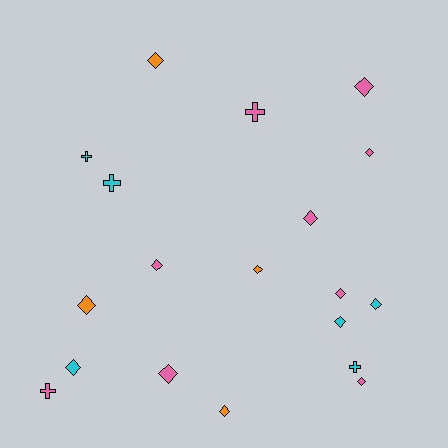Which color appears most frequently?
Pink, with 9 objects.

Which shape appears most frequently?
Diamond, with 14 objects.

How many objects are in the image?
There are 19 objects.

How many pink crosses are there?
There are 2 pink crosses.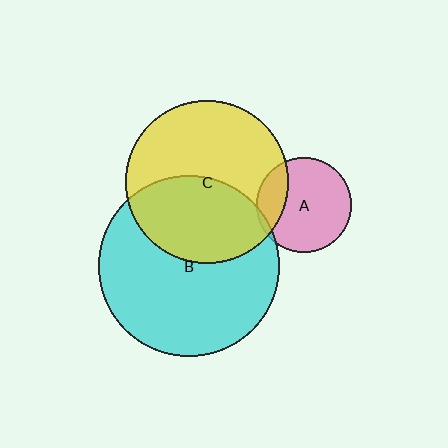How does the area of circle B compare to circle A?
Approximately 3.6 times.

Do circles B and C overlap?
Yes.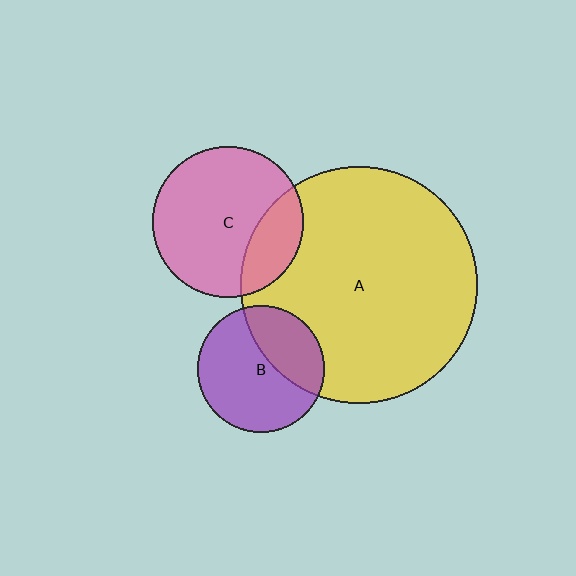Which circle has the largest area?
Circle A (yellow).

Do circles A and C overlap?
Yes.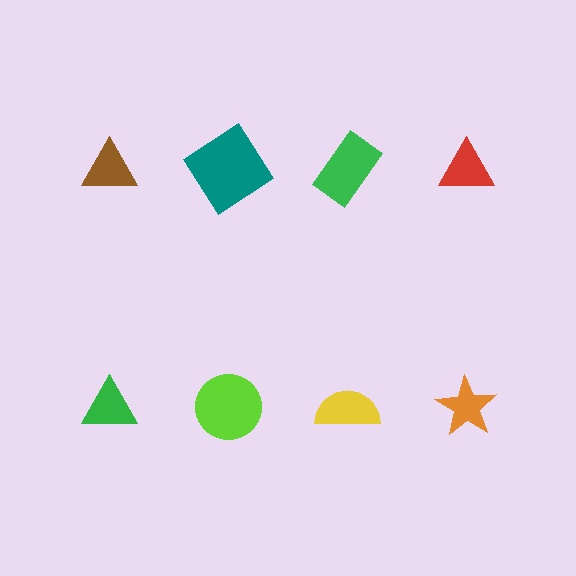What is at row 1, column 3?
A green rectangle.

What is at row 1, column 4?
A red triangle.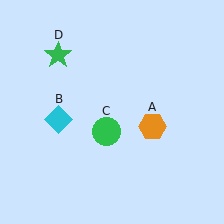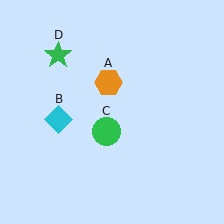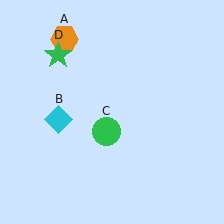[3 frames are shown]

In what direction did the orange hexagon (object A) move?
The orange hexagon (object A) moved up and to the left.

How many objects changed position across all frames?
1 object changed position: orange hexagon (object A).